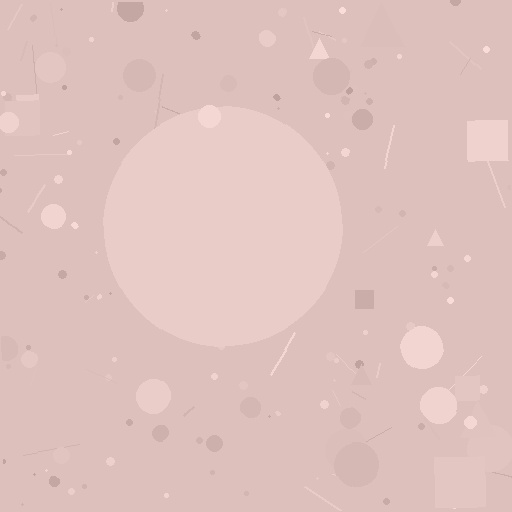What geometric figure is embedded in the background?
A circle is embedded in the background.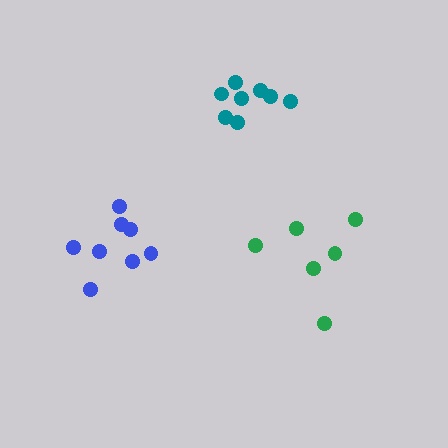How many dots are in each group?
Group 1: 8 dots, Group 2: 8 dots, Group 3: 6 dots (22 total).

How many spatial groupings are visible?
There are 3 spatial groupings.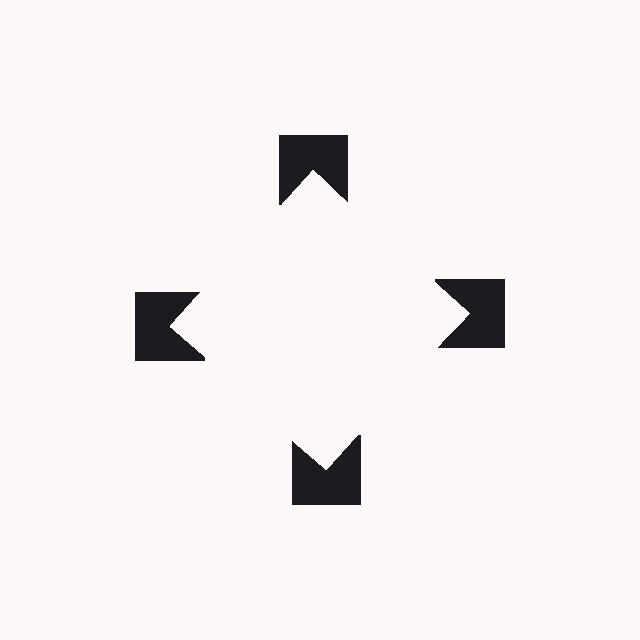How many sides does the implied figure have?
4 sides.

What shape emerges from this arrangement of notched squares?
An illusory square — its edges are inferred from the aligned wedge cuts in the notched squares, not physically drawn.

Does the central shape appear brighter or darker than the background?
It typically appears slightly brighter than the background, even though no actual brightness change is drawn.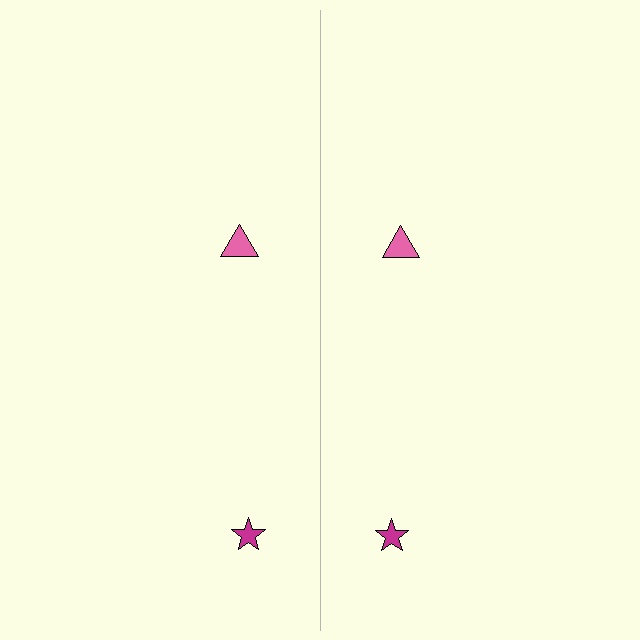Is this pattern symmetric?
Yes, this pattern has bilateral (reflection) symmetry.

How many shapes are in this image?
There are 4 shapes in this image.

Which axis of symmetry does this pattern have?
The pattern has a vertical axis of symmetry running through the center of the image.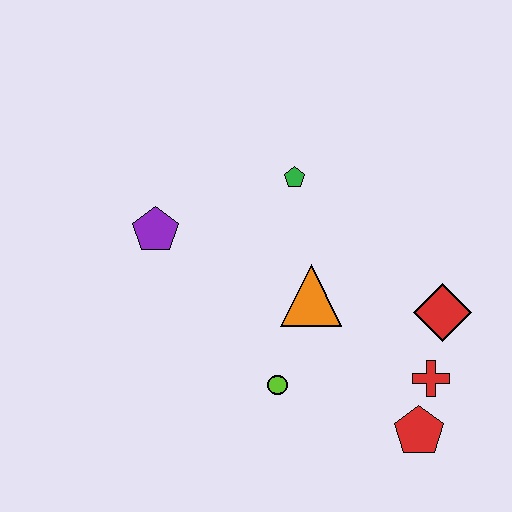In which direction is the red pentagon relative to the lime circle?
The red pentagon is to the right of the lime circle.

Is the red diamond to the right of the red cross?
Yes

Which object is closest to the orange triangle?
The lime circle is closest to the orange triangle.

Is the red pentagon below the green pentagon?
Yes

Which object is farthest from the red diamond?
The purple pentagon is farthest from the red diamond.